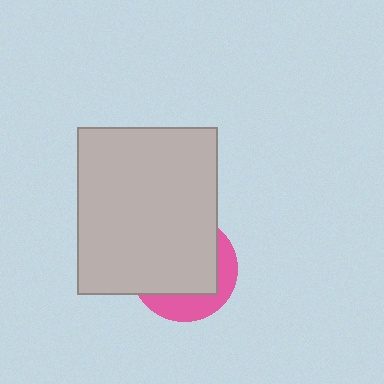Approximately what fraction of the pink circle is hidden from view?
Roughly 68% of the pink circle is hidden behind the light gray rectangle.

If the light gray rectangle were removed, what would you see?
You would see the complete pink circle.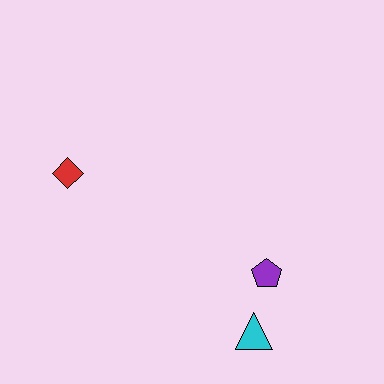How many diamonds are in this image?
There is 1 diamond.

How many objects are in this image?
There are 3 objects.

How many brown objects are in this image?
There are no brown objects.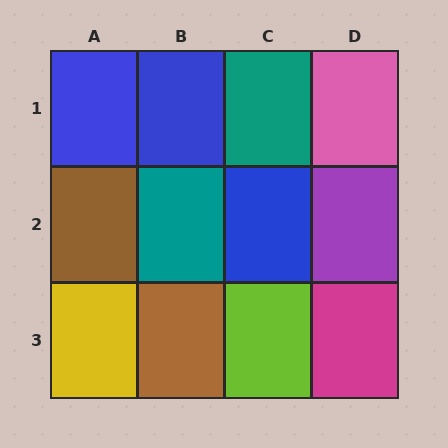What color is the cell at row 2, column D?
Purple.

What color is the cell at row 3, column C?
Lime.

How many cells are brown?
2 cells are brown.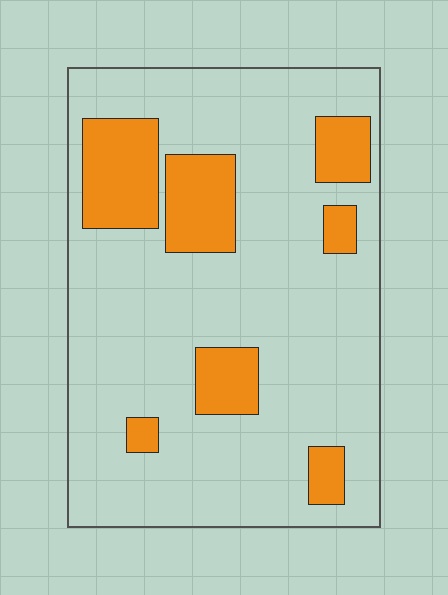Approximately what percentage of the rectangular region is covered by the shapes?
Approximately 20%.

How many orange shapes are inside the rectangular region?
7.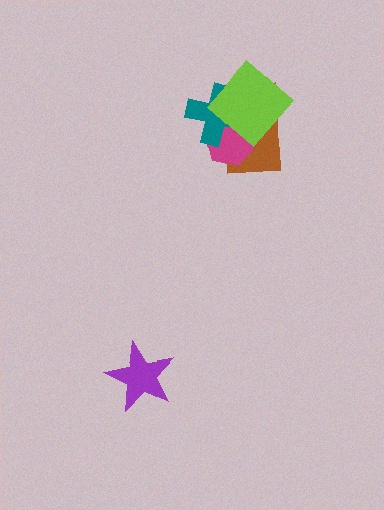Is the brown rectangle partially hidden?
Yes, it is partially covered by another shape.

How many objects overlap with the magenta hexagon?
3 objects overlap with the magenta hexagon.